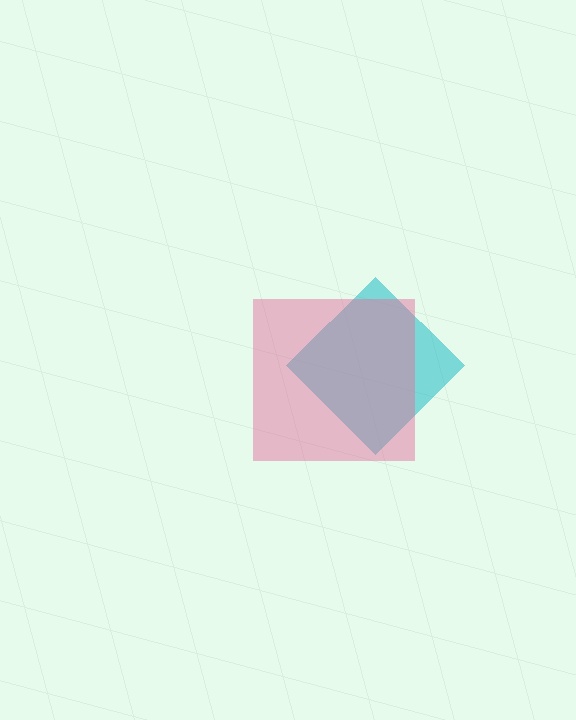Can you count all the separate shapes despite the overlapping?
Yes, there are 2 separate shapes.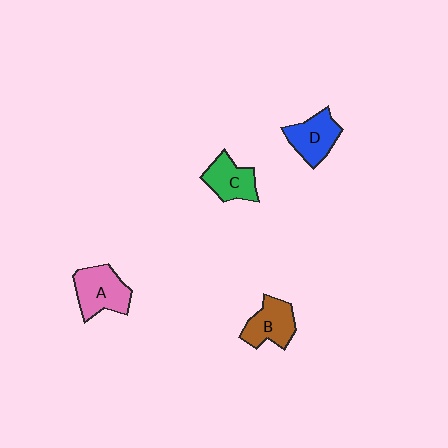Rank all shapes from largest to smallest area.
From largest to smallest: A (pink), B (brown), D (blue), C (green).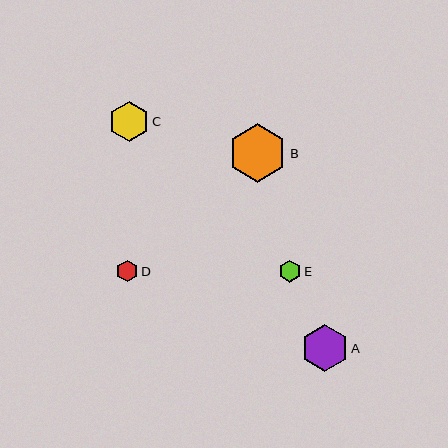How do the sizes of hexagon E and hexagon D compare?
Hexagon E and hexagon D are approximately the same size.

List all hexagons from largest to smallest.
From largest to smallest: B, A, C, E, D.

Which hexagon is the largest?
Hexagon B is the largest with a size of approximately 58 pixels.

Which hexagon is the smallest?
Hexagon D is the smallest with a size of approximately 21 pixels.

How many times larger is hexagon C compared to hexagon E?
Hexagon C is approximately 1.8 times the size of hexagon E.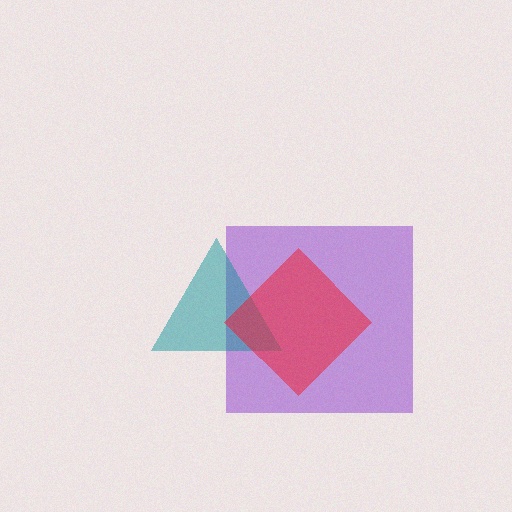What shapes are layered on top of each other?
The layered shapes are: a purple square, a teal triangle, a red diamond.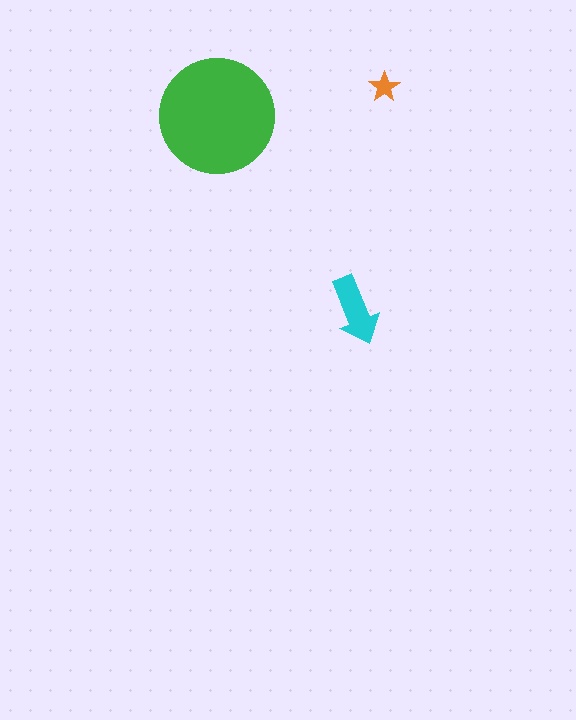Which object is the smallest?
The orange star.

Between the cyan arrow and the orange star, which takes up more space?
The cyan arrow.